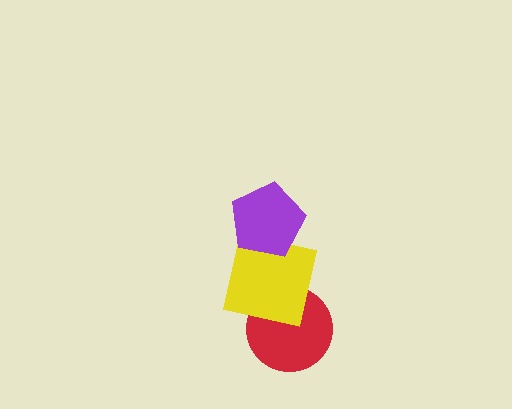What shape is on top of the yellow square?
The purple pentagon is on top of the yellow square.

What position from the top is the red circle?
The red circle is 3rd from the top.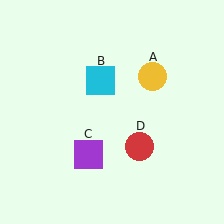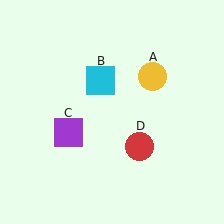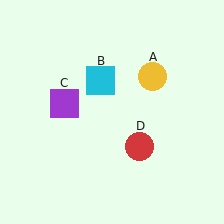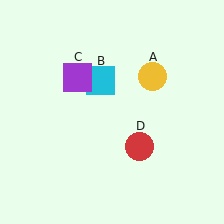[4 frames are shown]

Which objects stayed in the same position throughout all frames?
Yellow circle (object A) and cyan square (object B) and red circle (object D) remained stationary.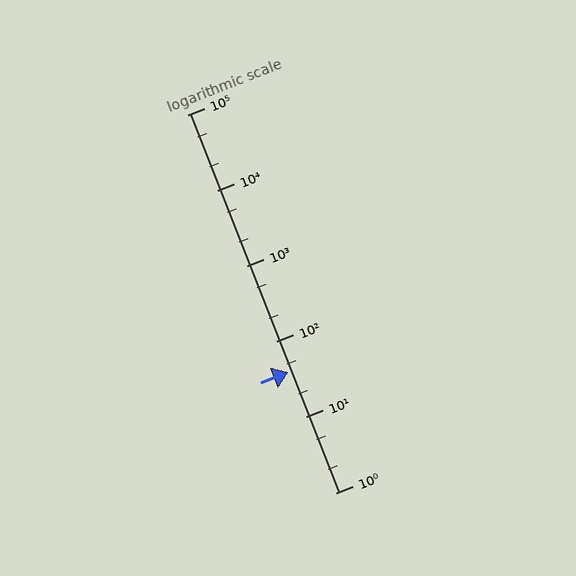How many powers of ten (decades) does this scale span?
The scale spans 5 decades, from 1 to 100000.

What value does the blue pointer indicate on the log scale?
The pointer indicates approximately 39.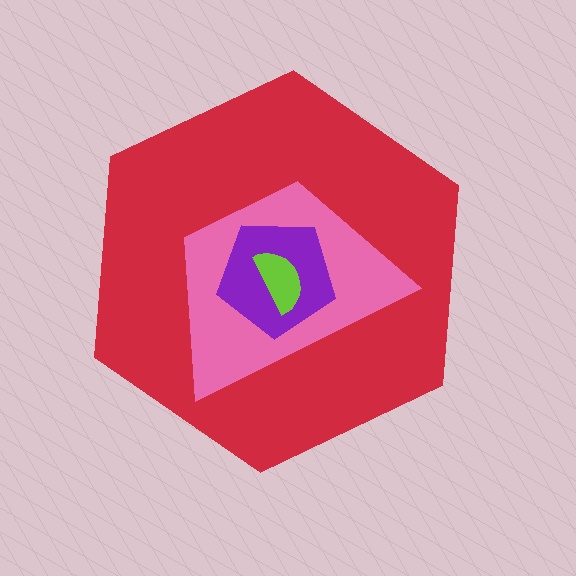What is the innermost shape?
The lime semicircle.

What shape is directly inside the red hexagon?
The pink trapezoid.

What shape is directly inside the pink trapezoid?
The purple pentagon.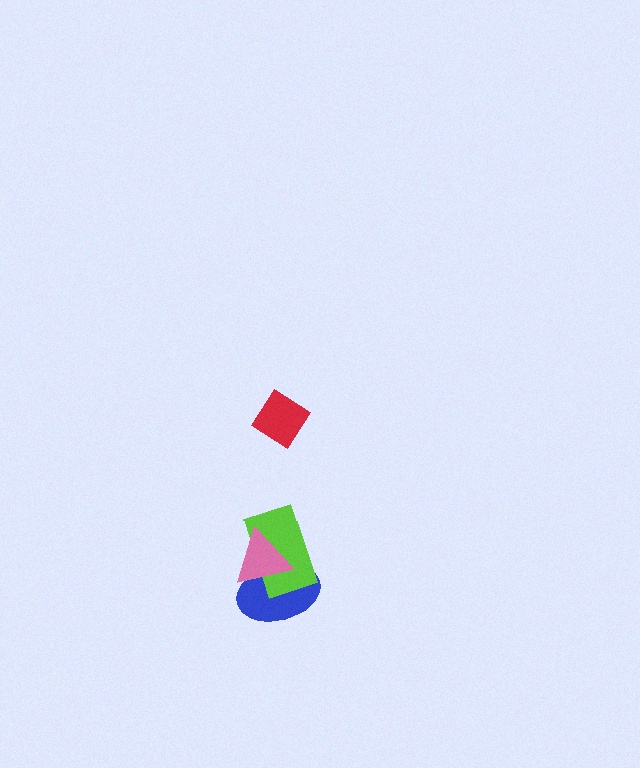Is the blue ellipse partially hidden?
Yes, it is partially covered by another shape.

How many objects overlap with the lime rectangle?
2 objects overlap with the lime rectangle.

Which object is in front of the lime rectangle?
The pink triangle is in front of the lime rectangle.